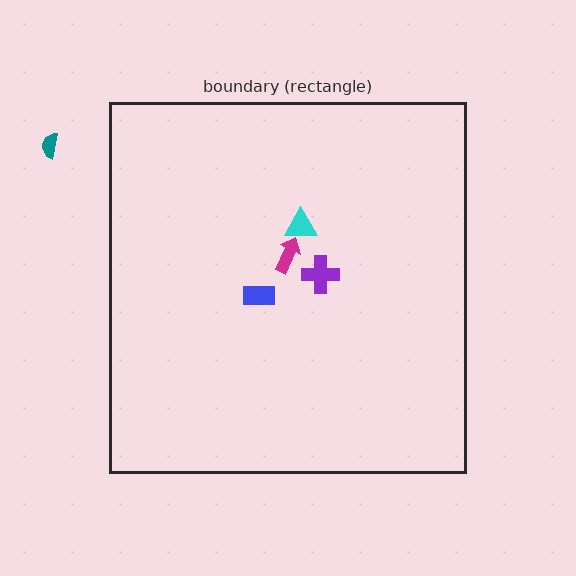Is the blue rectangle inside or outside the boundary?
Inside.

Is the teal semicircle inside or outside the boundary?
Outside.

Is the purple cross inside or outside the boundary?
Inside.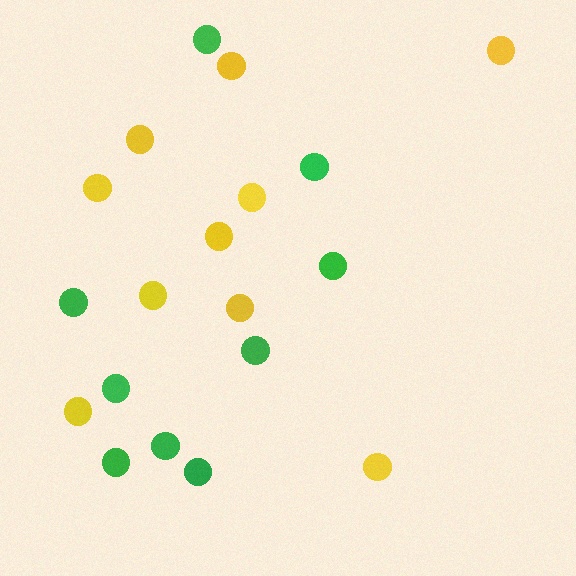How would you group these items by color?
There are 2 groups: one group of green circles (9) and one group of yellow circles (10).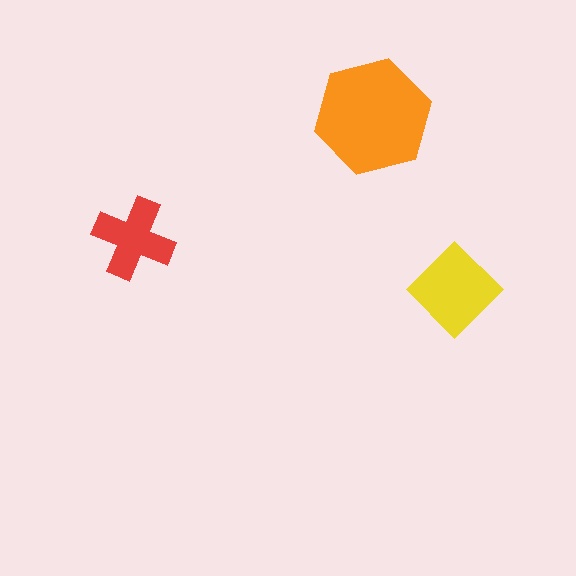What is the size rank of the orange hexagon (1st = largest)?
1st.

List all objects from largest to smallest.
The orange hexagon, the yellow diamond, the red cross.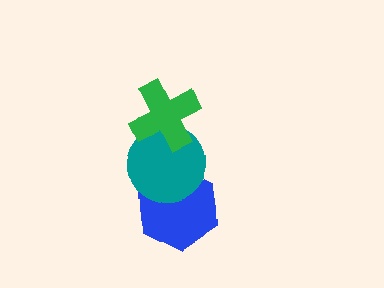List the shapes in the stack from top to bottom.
From top to bottom: the green cross, the teal circle, the blue hexagon.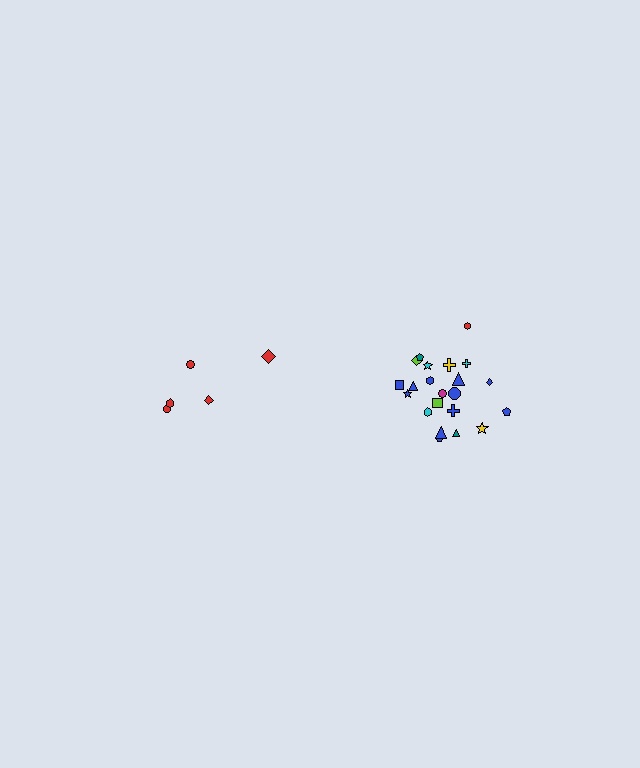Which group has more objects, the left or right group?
The right group.